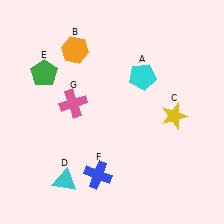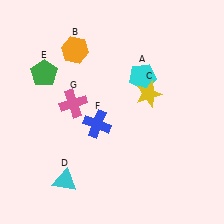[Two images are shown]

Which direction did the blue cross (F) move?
The blue cross (F) moved up.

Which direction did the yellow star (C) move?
The yellow star (C) moved left.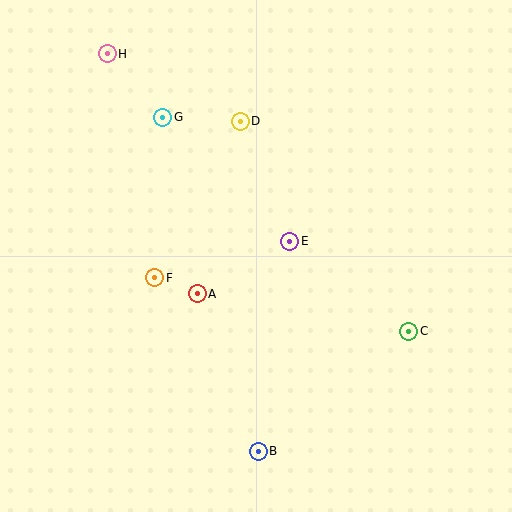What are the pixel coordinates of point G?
Point G is at (163, 117).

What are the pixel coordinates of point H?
Point H is at (107, 54).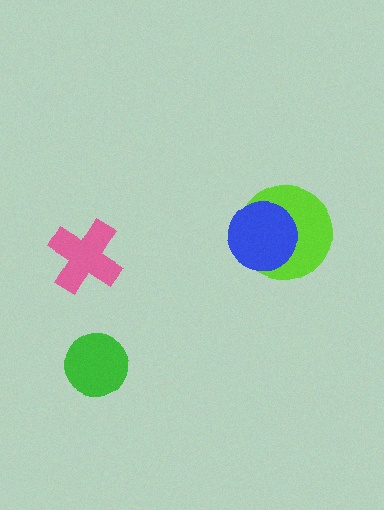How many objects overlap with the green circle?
0 objects overlap with the green circle.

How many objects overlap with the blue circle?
1 object overlaps with the blue circle.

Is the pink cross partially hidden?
No, no other shape covers it.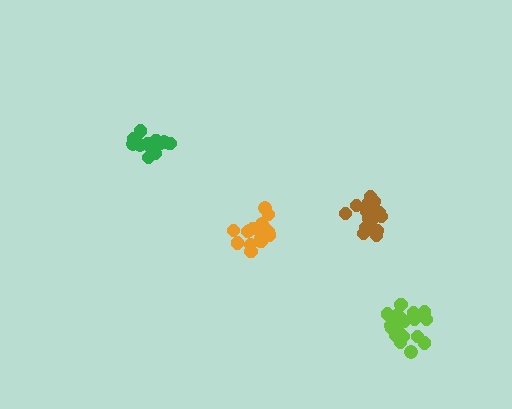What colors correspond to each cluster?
The clusters are colored: lime, brown, green, orange.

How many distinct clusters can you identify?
There are 4 distinct clusters.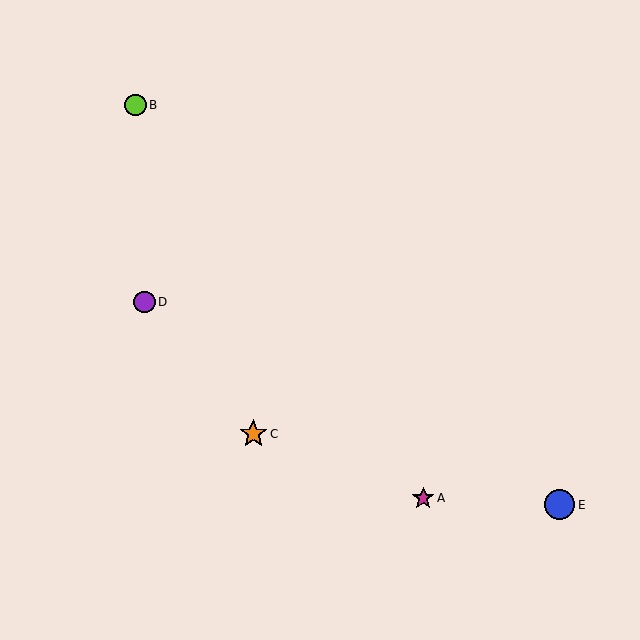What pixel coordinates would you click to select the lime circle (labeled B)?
Click at (136, 105) to select the lime circle B.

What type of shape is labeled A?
Shape A is a magenta star.